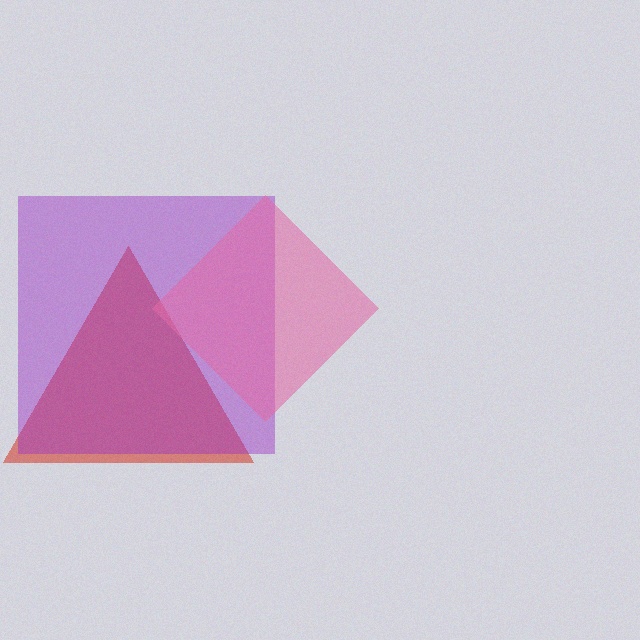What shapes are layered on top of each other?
The layered shapes are: a red triangle, a purple square, a pink diamond.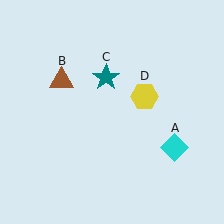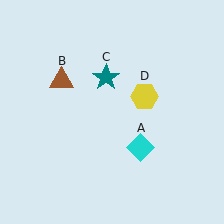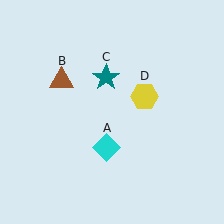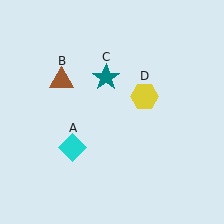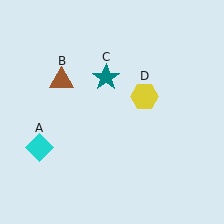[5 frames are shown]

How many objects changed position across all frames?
1 object changed position: cyan diamond (object A).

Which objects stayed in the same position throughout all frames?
Brown triangle (object B) and teal star (object C) and yellow hexagon (object D) remained stationary.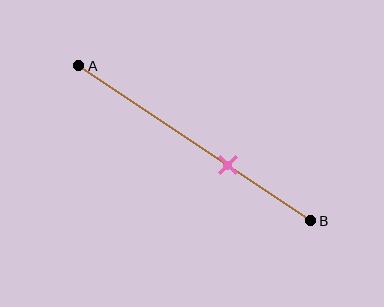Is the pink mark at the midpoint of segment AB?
No, the mark is at about 65% from A, not at the 50% midpoint.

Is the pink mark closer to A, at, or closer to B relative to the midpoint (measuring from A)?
The pink mark is closer to point B than the midpoint of segment AB.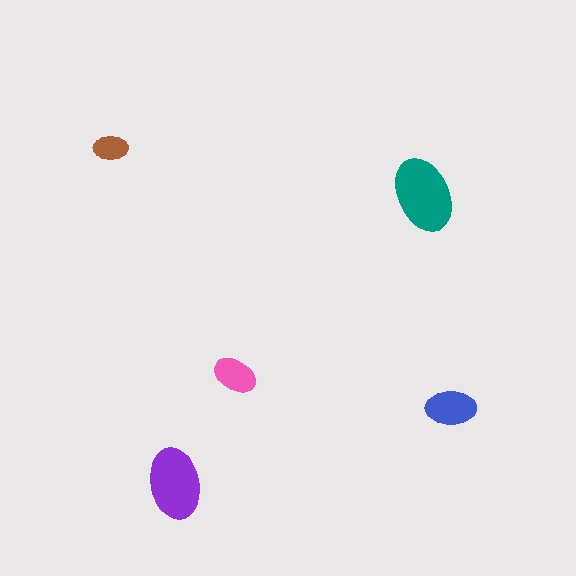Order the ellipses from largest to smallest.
the teal one, the purple one, the blue one, the pink one, the brown one.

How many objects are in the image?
There are 5 objects in the image.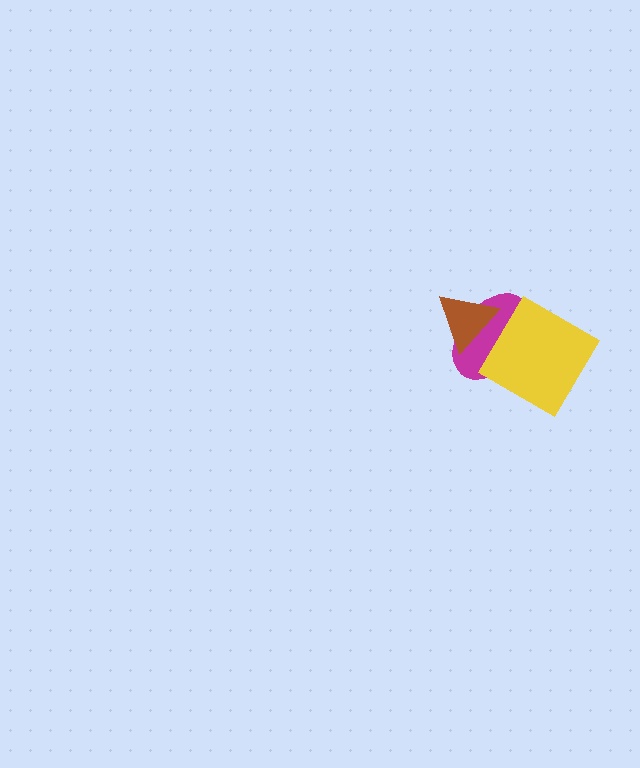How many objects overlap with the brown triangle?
1 object overlaps with the brown triangle.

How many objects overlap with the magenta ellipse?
2 objects overlap with the magenta ellipse.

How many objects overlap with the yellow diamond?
1 object overlaps with the yellow diamond.